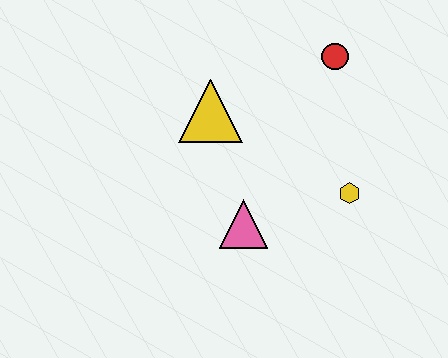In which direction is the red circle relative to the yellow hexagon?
The red circle is above the yellow hexagon.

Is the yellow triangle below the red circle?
Yes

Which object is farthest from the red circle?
The pink triangle is farthest from the red circle.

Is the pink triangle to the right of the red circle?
No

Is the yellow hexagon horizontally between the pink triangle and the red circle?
No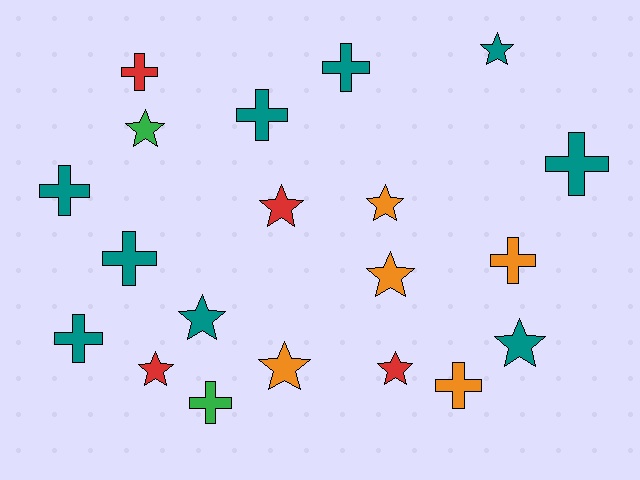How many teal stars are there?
There are 3 teal stars.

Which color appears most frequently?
Teal, with 9 objects.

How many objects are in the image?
There are 20 objects.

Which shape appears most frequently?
Cross, with 10 objects.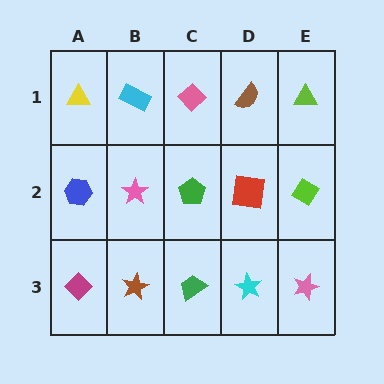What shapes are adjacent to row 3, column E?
A lime diamond (row 2, column E), a cyan star (row 3, column D).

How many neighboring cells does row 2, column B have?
4.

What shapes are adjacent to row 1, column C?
A green pentagon (row 2, column C), a cyan rectangle (row 1, column B), a brown semicircle (row 1, column D).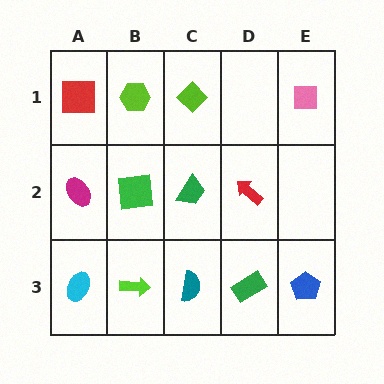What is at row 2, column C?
A green trapezoid.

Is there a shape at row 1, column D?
No, that cell is empty.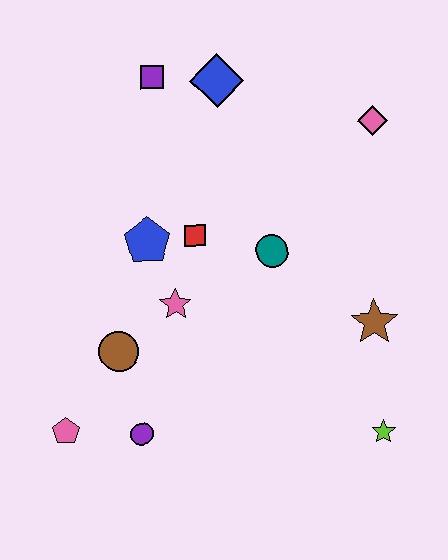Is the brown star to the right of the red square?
Yes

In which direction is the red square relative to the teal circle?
The red square is to the left of the teal circle.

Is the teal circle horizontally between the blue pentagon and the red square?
No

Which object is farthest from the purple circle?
The pink diamond is farthest from the purple circle.